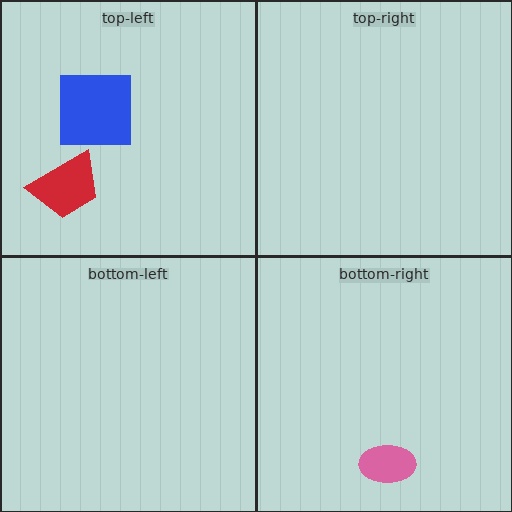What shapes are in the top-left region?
The red trapezoid, the blue square.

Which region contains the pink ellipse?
The bottom-right region.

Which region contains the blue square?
The top-left region.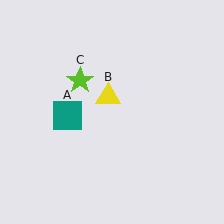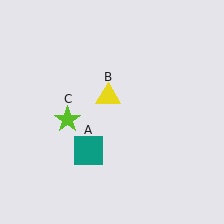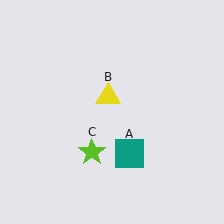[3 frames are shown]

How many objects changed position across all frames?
2 objects changed position: teal square (object A), lime star (object C).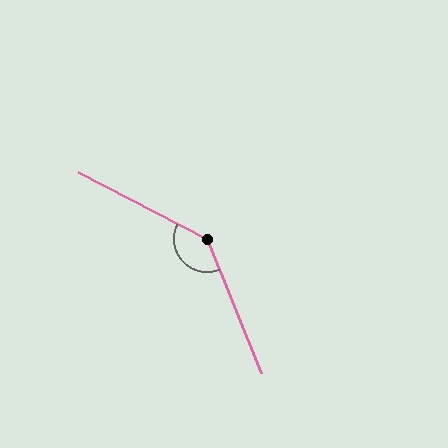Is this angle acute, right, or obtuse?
It is obtuse.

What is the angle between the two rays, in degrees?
Approximately 140 degrees.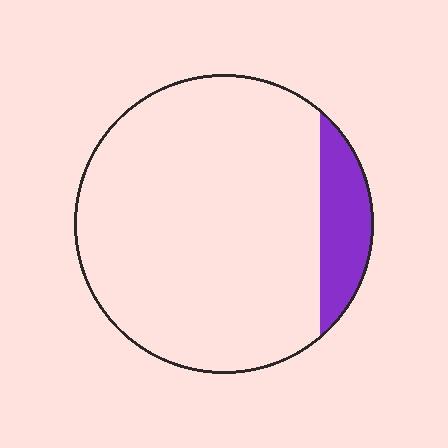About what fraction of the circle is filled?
About one eighth (1/8).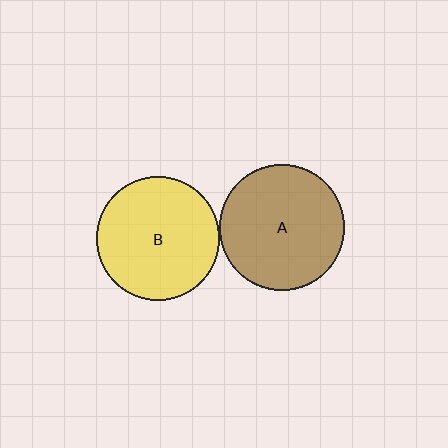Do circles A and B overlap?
Yes.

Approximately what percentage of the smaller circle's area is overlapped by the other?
Approximately 5%.